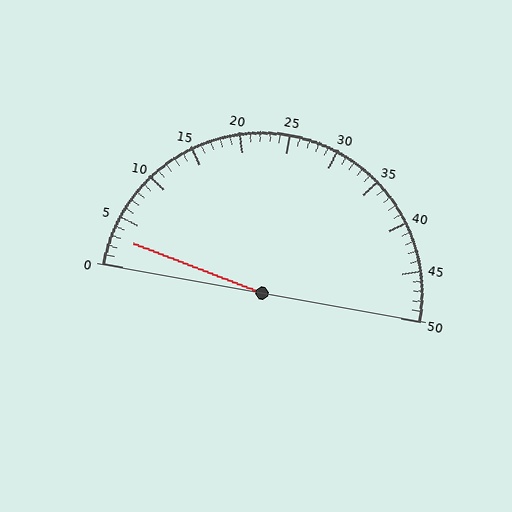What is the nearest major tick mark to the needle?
The nearest major tick mark is 5.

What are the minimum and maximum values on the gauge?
The gauge ranges from 0 to 50.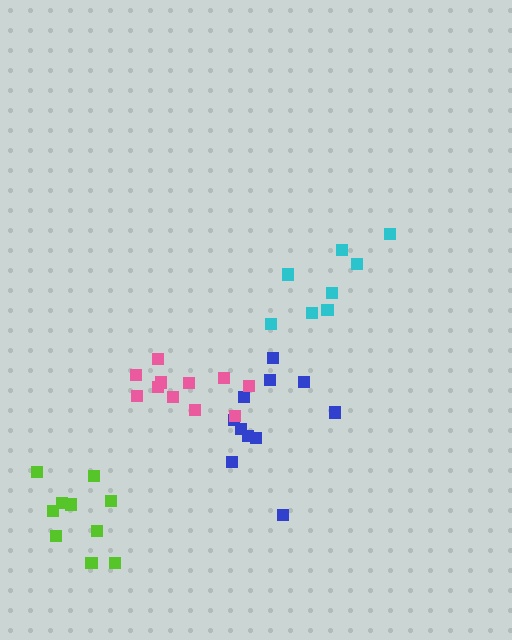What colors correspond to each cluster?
The clusters are colored: lime, blue, cyan, pink.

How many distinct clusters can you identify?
There are 4 distinct clusters.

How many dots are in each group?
Group 1: 10 dots, Group 2: 11 dots, Group 3: 8 dots, Group 4: 11 dots (40 total).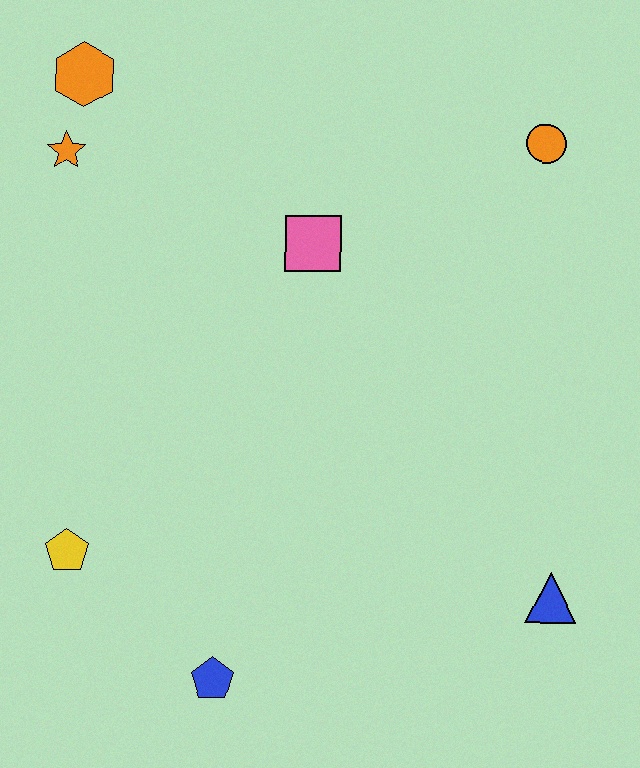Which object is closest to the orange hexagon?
The orange star is closest to the orange hexagon.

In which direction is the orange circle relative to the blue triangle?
The orange circle is above the blue triangle.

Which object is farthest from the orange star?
The blue triangle is farthest from the orange star.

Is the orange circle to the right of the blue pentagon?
Yes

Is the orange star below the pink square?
No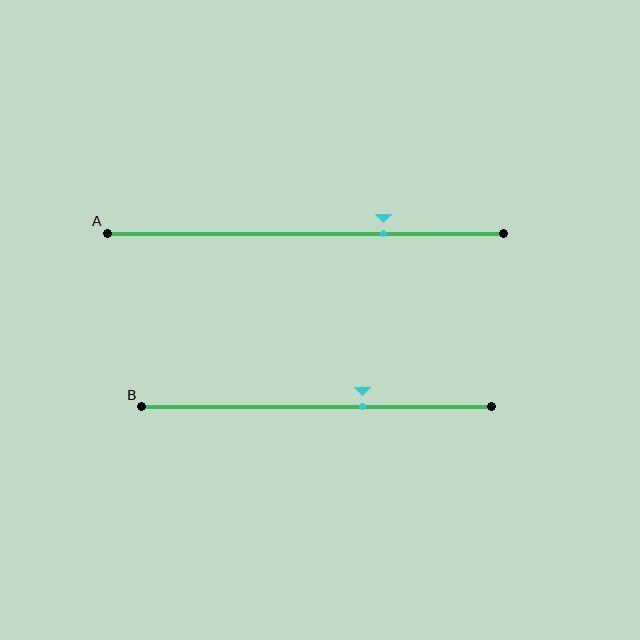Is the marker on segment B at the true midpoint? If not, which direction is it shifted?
No, the marker on segment B is shifted to the right by about 13% of the segment length.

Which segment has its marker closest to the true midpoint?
Segment B has its marker closest to the true midpoint.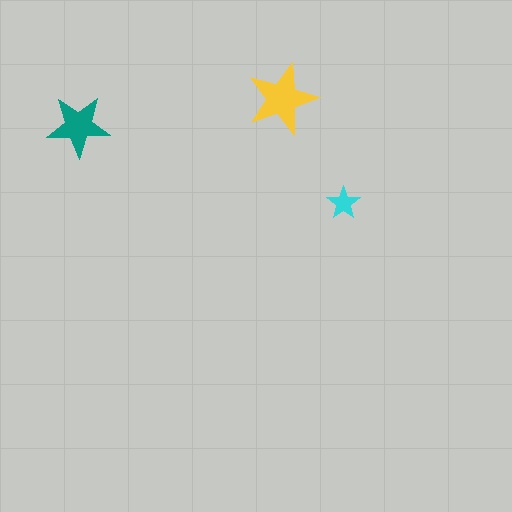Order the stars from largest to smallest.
the yellow one, the teal one, the cyan one.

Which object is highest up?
The yellow star is topmost.